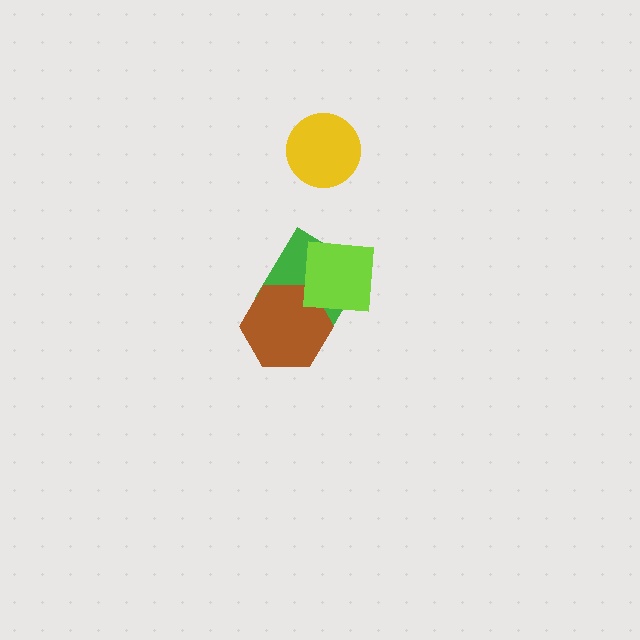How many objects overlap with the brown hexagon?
2 objects overlap with the brown hexagon.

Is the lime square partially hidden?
No, no other shape covers it.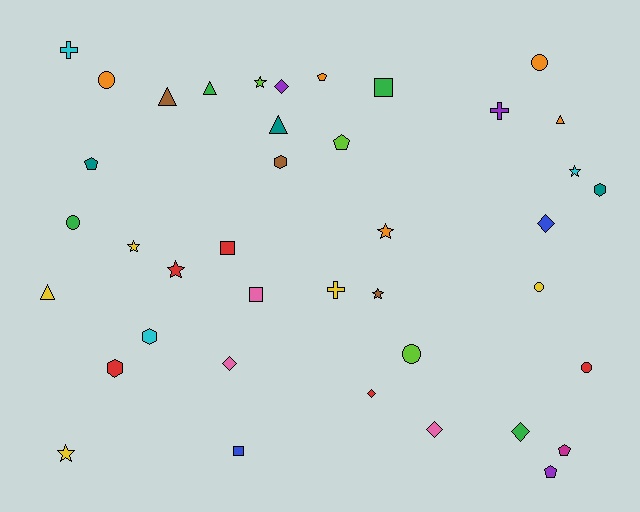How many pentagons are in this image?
There are 5 pentagons.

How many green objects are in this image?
There are 4 green objects.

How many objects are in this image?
There are 40 objects.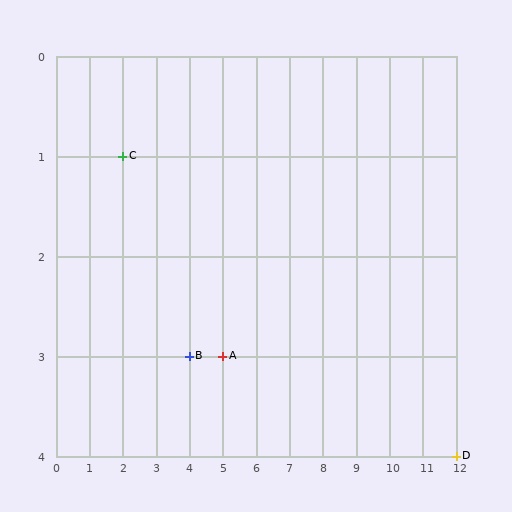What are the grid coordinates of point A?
Point A is at grid coordinates (5, 3).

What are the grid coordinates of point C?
Point C is at grid coordinates (2, 1).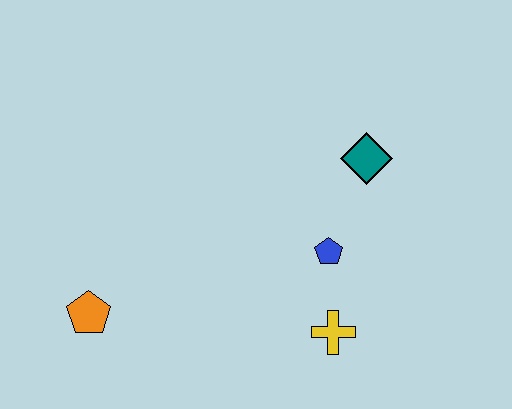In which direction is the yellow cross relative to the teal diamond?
The yellow cross is below the teal diamond.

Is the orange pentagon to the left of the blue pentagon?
Yes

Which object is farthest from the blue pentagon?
The orange pentagon is farthest from the blue pentagon.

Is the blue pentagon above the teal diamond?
No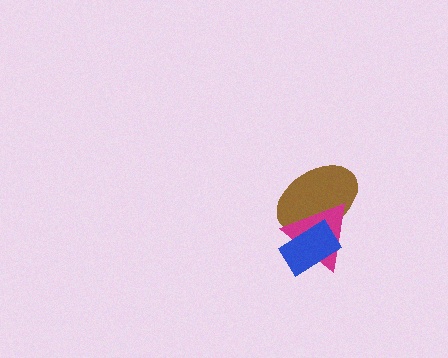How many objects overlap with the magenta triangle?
2 objects overlap with the magenta triangle.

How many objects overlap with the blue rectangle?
2 objects overlap with the blue rectangle.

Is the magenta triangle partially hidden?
Yes, it is partially covered by another shape.